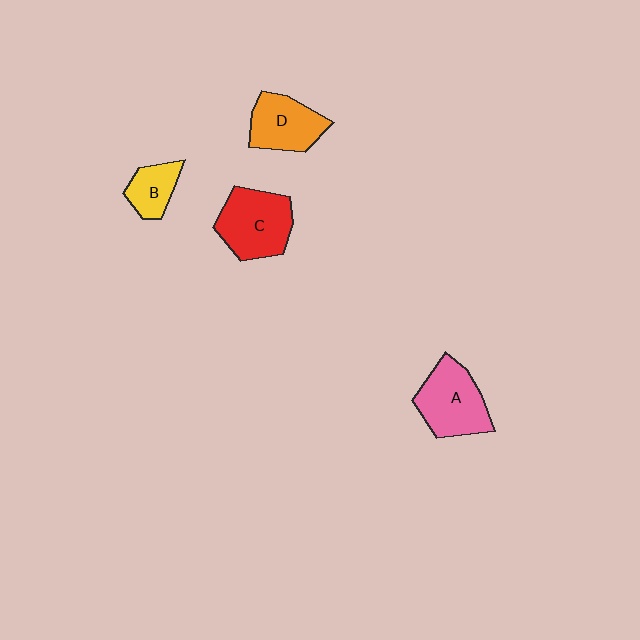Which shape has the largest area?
Shape C (red).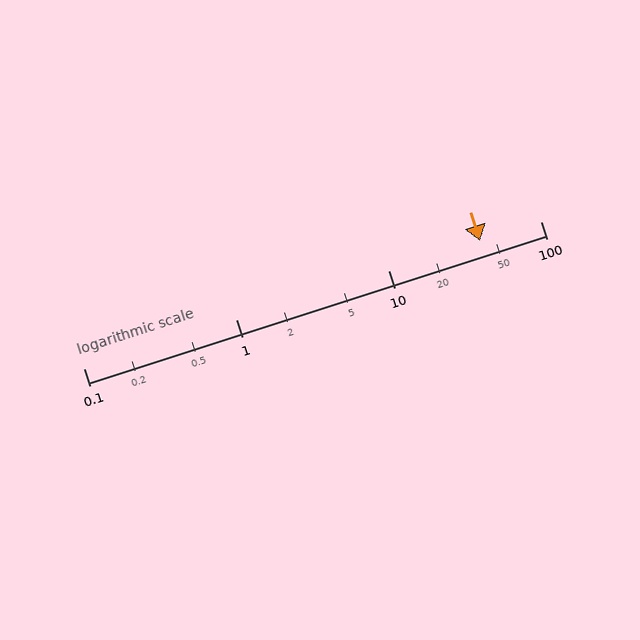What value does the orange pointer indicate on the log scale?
The pointer indicates approximately 40.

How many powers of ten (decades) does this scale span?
The scale spans 3 decades, from 0.1 to 100.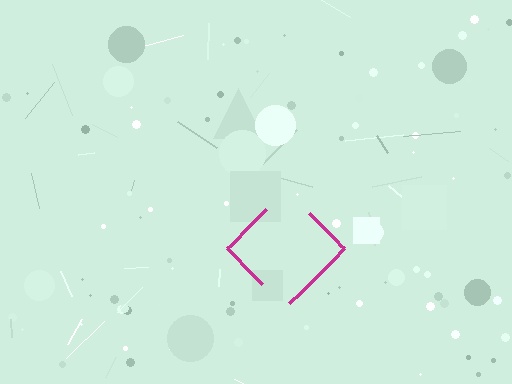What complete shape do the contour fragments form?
The contour fragments form a diamond.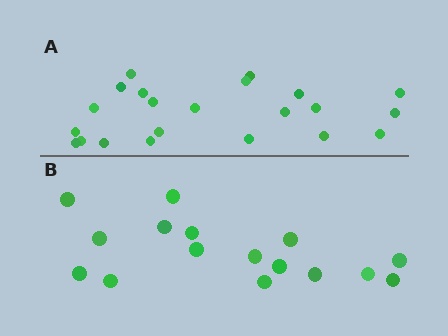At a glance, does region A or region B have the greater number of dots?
Region A (the top region) has more dots.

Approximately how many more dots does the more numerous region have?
Region A has about 6 more dots than region B.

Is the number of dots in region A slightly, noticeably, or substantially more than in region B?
Region A has noticeably more, but not dramatically so. The ratio is roughly 1.4 to 1.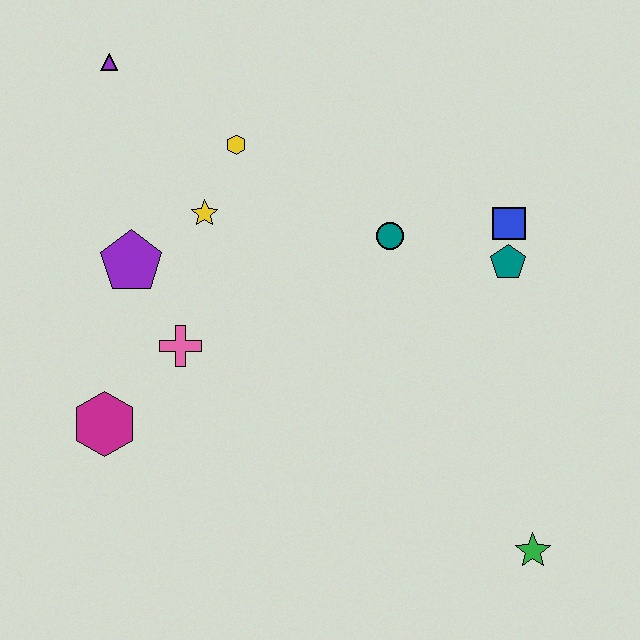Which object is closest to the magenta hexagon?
The pink cross is closest to the magenta hexagon.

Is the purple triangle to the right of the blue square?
No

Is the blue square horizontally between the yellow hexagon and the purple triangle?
No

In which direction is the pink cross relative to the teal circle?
The pink cross is to the left of the teal circle.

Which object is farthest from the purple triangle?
The green star is farthest from the purple triangle.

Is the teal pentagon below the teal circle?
Yes